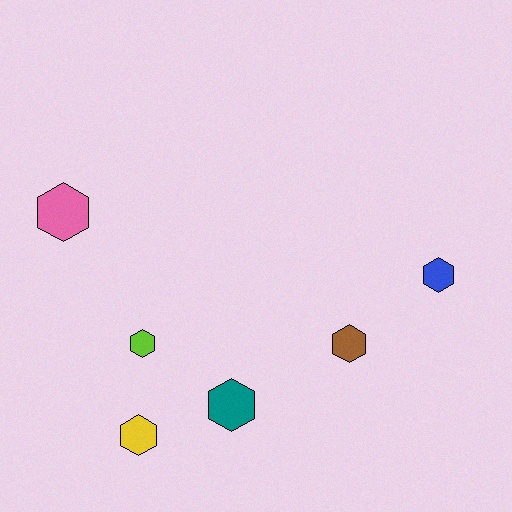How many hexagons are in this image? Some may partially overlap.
There are 6 hexagons.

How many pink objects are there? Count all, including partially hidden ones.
There is 1 pink object.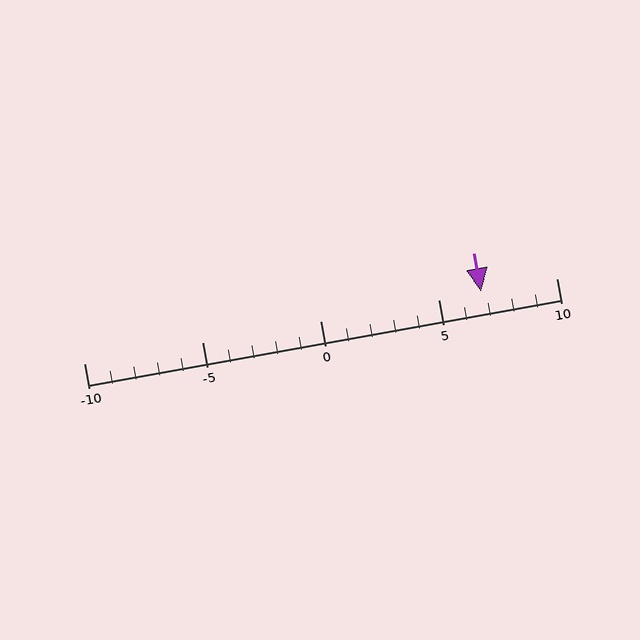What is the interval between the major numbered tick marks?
The major tick marks are spaced 5 units apart.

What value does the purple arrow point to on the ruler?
The purple arrow points to approximately 7.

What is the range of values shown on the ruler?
The ruler shows values from -10 to 10.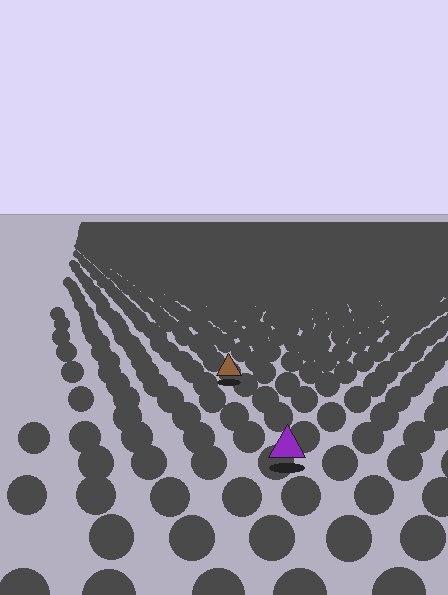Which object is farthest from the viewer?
The brown triangle is farthest from the viewer. It appears smaller and the ground texture around it is denser.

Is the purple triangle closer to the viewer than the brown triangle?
Yes. The purple triangle is closer — you can tell from the texture gradient: the ground texture is coarser near it.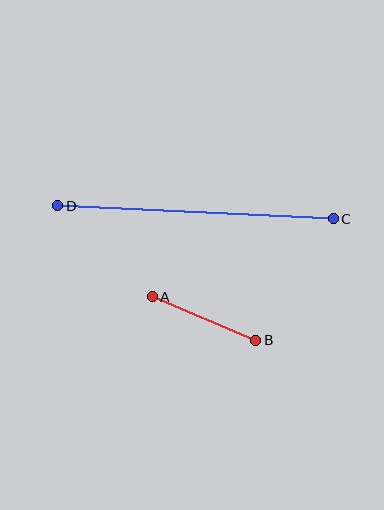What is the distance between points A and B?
The distance is approximately 112 pixels.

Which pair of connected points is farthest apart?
Points C and D are farthest apart.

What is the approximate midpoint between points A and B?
The midpoint is at approximately (204, 319) pixels.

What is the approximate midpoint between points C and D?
The midpoint is at approximately (195, 212) pixels.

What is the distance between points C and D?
The distance is approximately 276 pixels.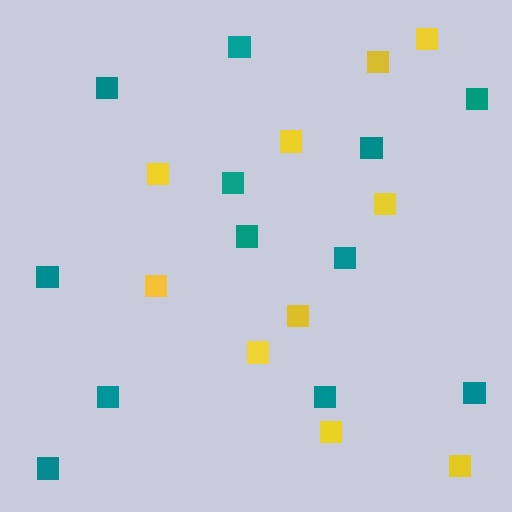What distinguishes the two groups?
There are 2 groups: one group of teal squares (12) and one group of yellow squares (10).